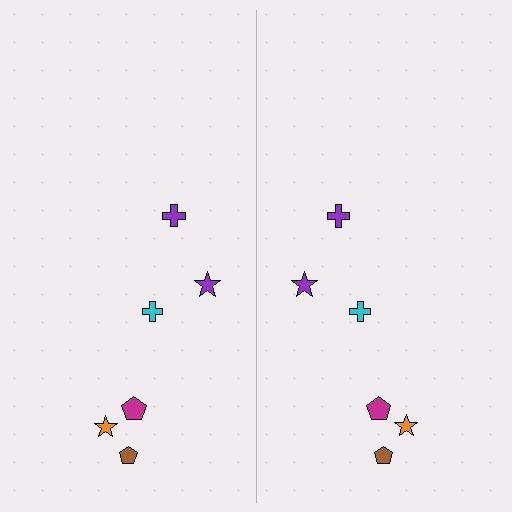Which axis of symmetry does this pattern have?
The pattern has a vertical axis of symmetry running through the center of the image.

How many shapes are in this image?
There are 12 shapes in this image.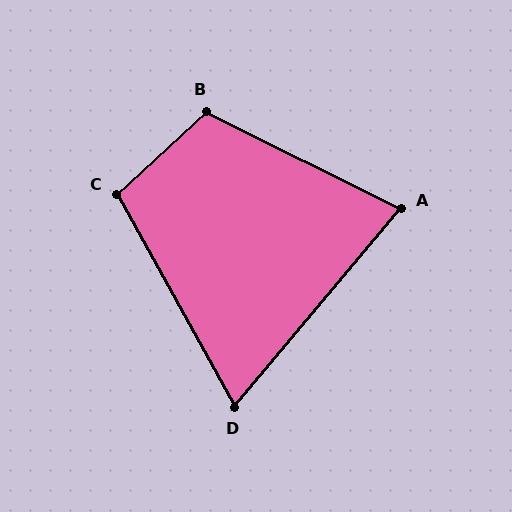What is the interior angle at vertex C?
Approximately 103 degrees (obtuse).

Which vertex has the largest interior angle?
B, at approximately 111 degrees.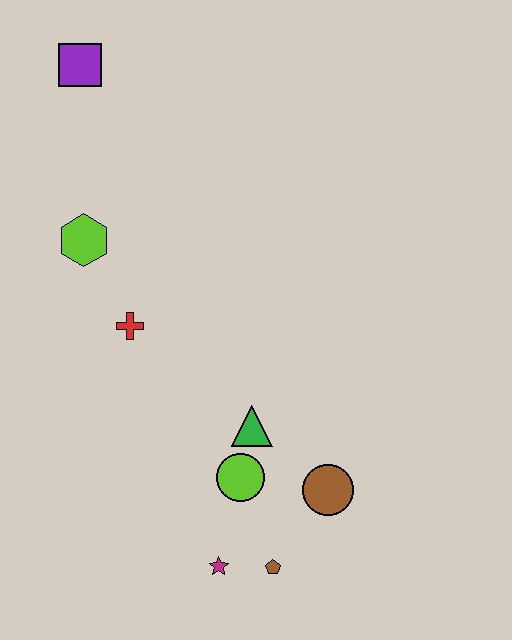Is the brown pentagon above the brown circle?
No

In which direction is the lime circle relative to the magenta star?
The lime circle is above the magenta star.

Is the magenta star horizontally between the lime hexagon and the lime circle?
Yes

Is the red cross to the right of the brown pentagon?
No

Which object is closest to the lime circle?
The green triangle is closest to the lime circle.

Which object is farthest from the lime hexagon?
The brown pentagon is farthest from the lime hexagon.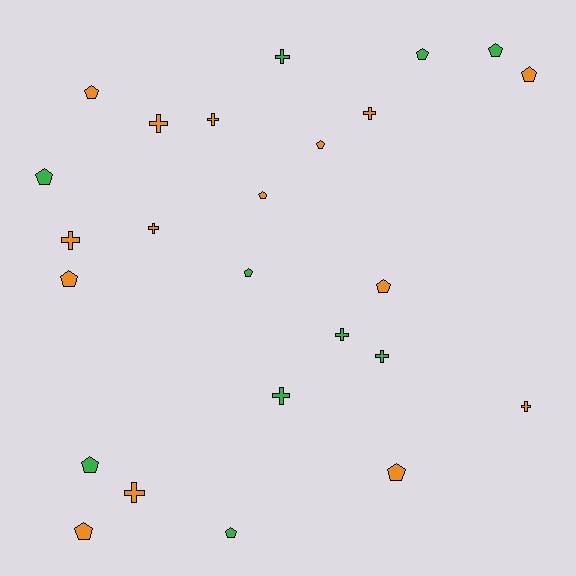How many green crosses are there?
There are 4 green crosses.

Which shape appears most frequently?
Pentagon, with 14 objects.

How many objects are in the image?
There are 25 objects.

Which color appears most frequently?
Orange, with 15 objects.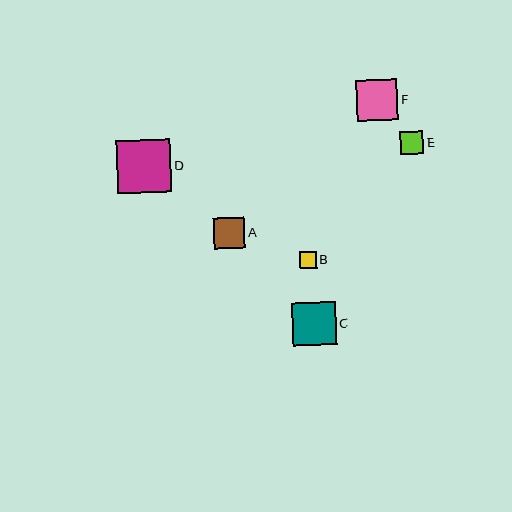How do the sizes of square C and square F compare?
Square C and square F are approximately the same size.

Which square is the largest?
Square D is the largest with a size of approximately 54 pixels.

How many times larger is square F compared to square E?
Square F is approximately 1.8 times the size of square E.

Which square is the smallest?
Square B is the smallest with a size of approximately 17 pixels.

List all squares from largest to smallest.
From largest to smallest: D, C, F, A, E, B.